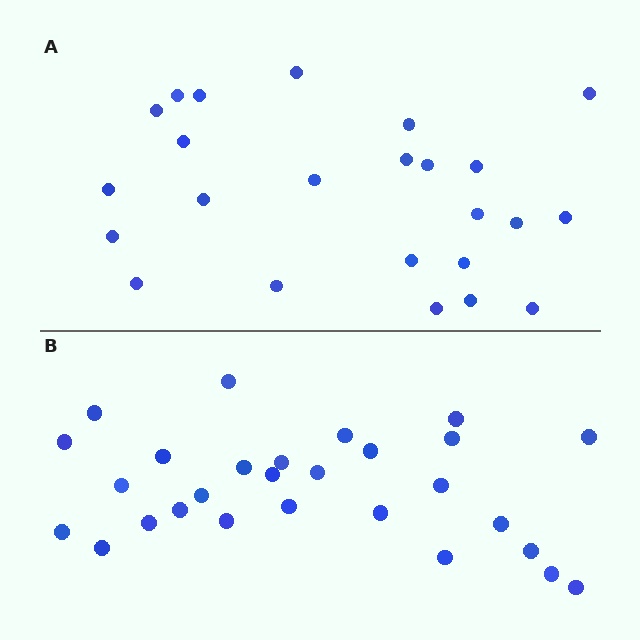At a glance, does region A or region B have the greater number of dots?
Region B (the bottom region) has more dots.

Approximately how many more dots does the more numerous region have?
Region B has about 4 more dots than region A.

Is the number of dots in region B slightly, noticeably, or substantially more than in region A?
Region B has only slightly more — the two regions are fairly close. The ratio is roughly 1.2 to 1.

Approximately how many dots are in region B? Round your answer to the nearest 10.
About 30 dots. (The exact count is 28, which rounds to 30.)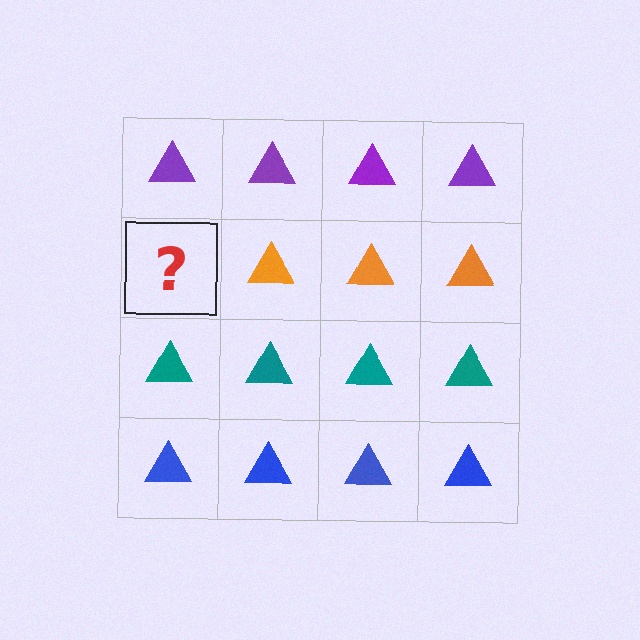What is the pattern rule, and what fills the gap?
The rule is that each row has a consistent color. The gap should be filled with an orange triangle.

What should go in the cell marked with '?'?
The missing cell should contain an orange triangle.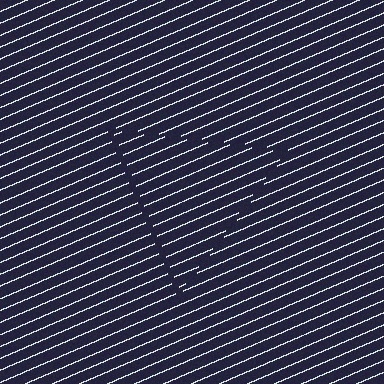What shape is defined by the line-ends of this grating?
An illusory triangle. The interior of the shape contains the same grating, shifted by half a period — the contour is defined by the phase discontinuity where line-ends from the inner and outer gratings abut.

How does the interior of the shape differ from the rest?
The interior of the shape contains the same grating, shifted by half a period — the contour is defined by the phase discontinuity where line-ends from the inner and outer gratings abut.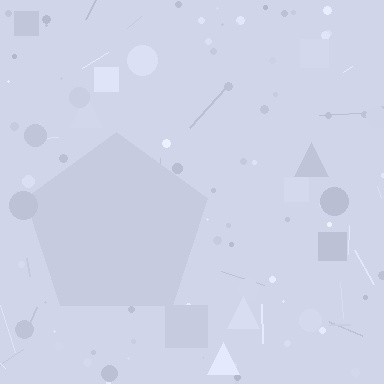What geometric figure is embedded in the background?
A pentagon is embedded in the background.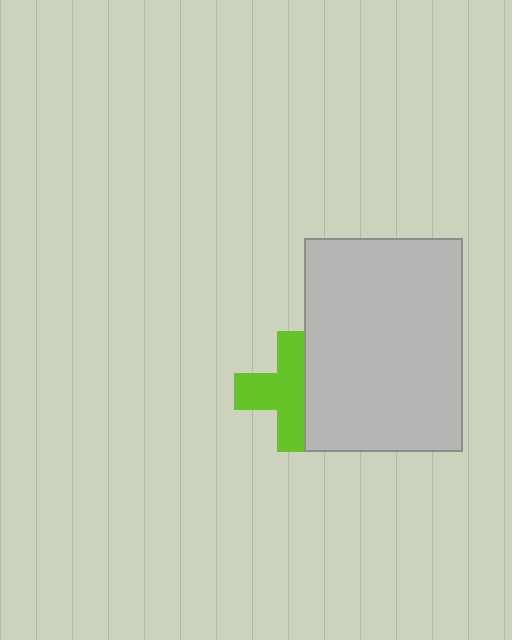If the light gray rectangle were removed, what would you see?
You would see the complete lime cross.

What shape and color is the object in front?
The object in front is a light gray rectangle.